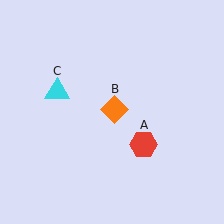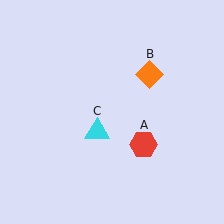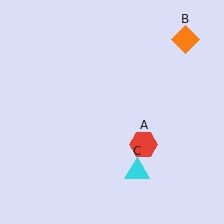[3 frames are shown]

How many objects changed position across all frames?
2 objects changed position: orange diamond (object B), cyan triangle (object C).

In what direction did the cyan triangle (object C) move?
The cyan triangle (object C) moved down and to the right.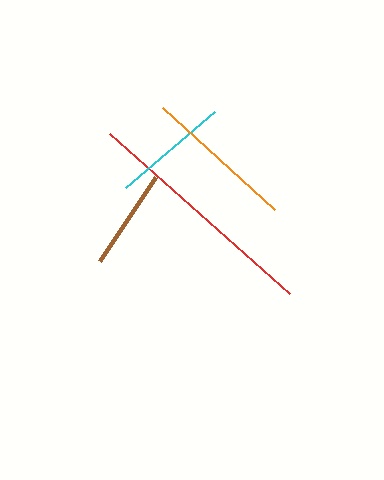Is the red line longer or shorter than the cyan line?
The red line is longer than the cyan line.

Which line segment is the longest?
The red line is the longest at approximately 241 pixels.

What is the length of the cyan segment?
The cyan segment is approximately 117 pixels long.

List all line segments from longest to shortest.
From longest to shortest: red, orange, cyan, brown.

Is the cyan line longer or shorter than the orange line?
The orange line is longer than the cyan line.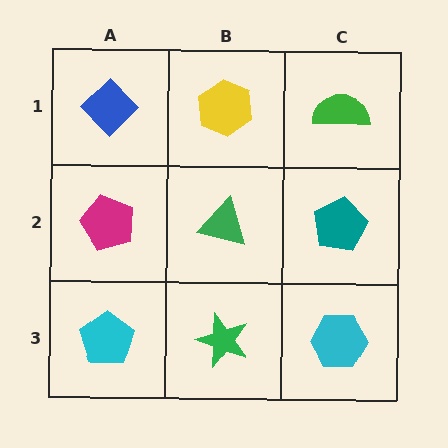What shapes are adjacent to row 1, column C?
A teal pentagon (row 2, column C), a yellow hexagon (row 1, column B).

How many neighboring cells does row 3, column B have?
3.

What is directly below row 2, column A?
A cyan pentagon.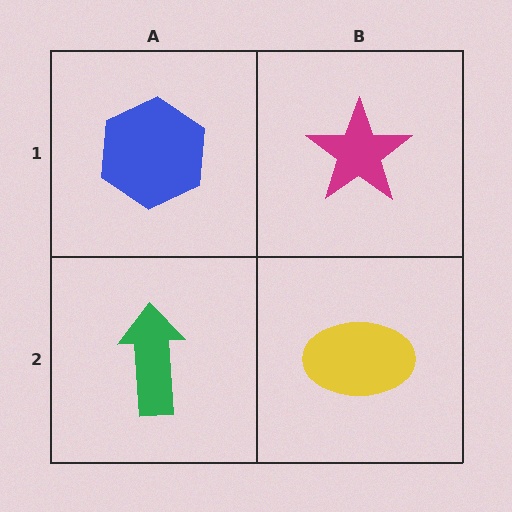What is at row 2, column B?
A yellow ellipse.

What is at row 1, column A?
A blue hexagon.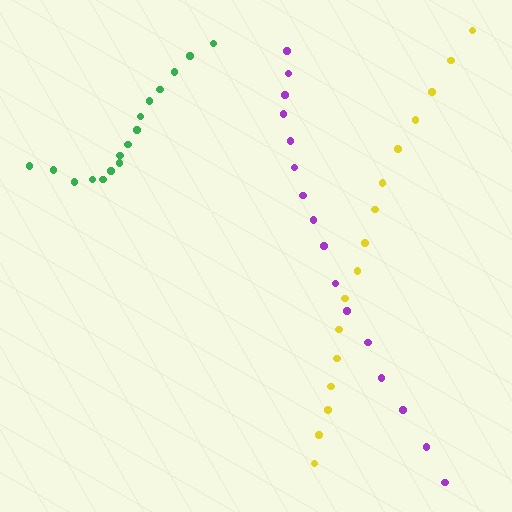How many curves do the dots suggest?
There are 3 distinct paths.